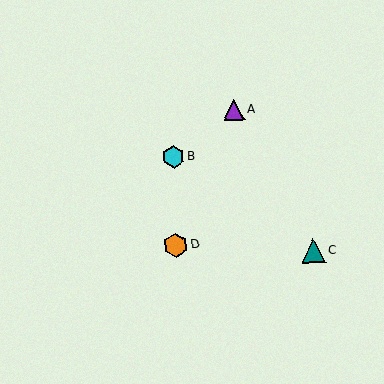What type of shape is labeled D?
Shape D is an orange hexagon.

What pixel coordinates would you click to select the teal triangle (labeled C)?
Click at (313, 251) to select the teal triangle C.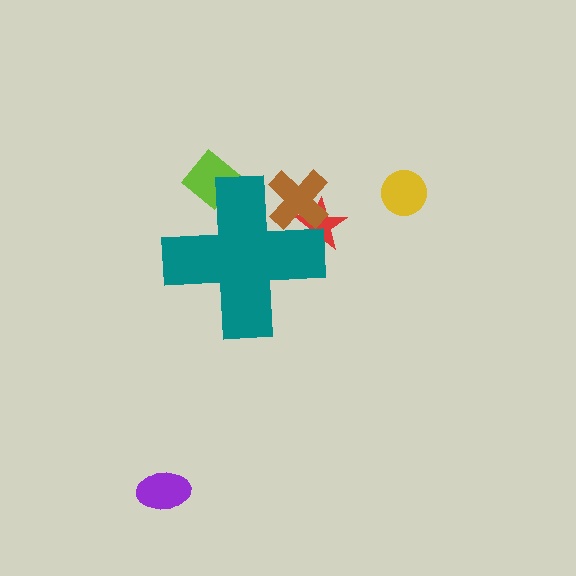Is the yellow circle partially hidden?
No, the yellow circle is fully visible.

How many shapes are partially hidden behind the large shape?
4 shapes are partially hidden.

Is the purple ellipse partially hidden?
No, the purple ellipse is fully visible.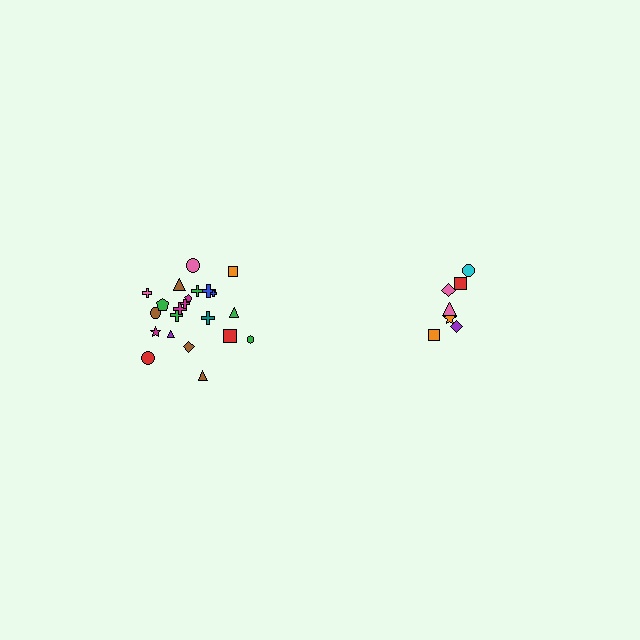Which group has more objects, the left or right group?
The left group.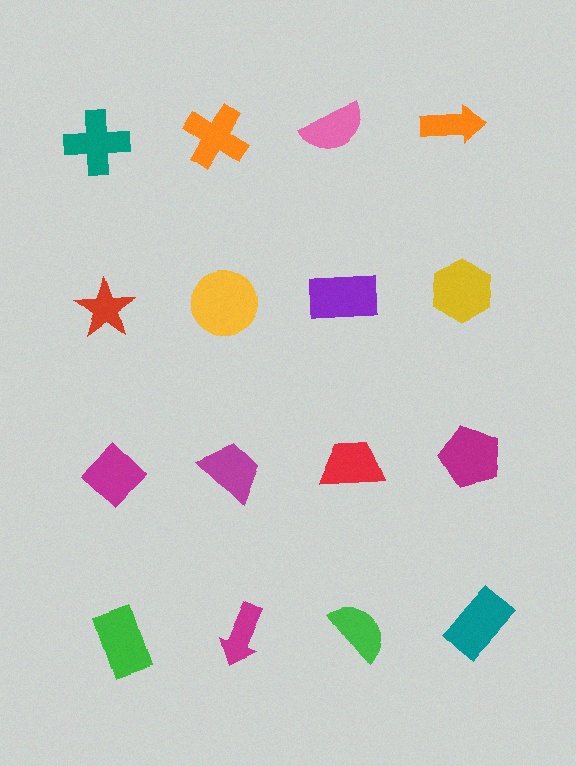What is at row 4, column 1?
A green rectangle.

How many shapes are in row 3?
4 shapes.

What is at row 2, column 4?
A yellow hexagon.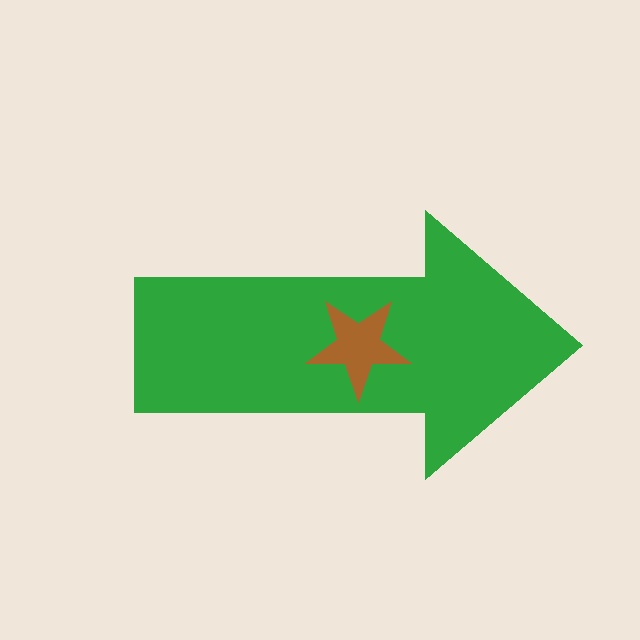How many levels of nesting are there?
2.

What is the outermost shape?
The green arrow.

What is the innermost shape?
The brown star.